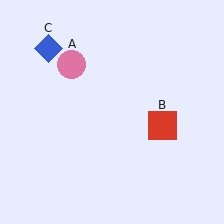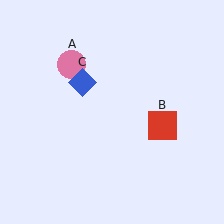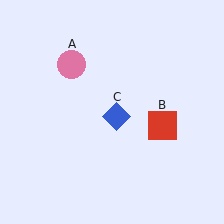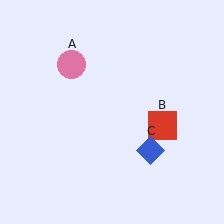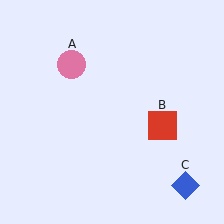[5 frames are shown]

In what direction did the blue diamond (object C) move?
The blue diamond (object C) moved down and to the right.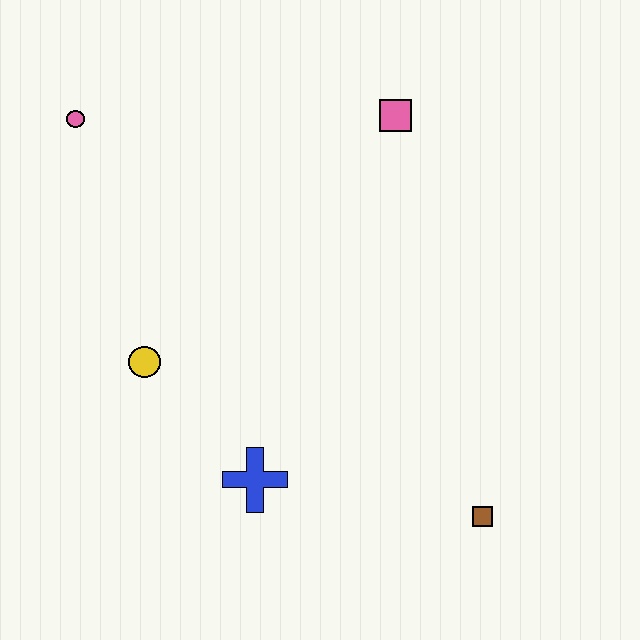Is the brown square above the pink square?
No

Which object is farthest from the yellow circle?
The brown square is farthest from the yellow circle.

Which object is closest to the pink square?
The pink circle is closest to the pink square.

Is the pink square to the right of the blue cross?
Yes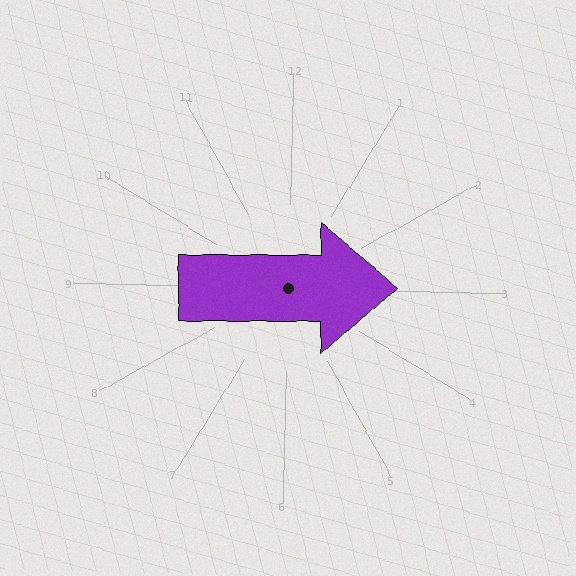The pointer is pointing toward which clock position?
Roughly 3 o'clock.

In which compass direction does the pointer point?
East.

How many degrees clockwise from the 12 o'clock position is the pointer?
Approximately 89 degrees.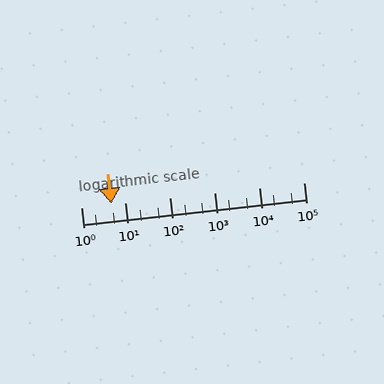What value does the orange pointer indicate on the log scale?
The pointer indicates approximately 4.7.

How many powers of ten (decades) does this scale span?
The scale spans 5 decades, from 1 to 100000.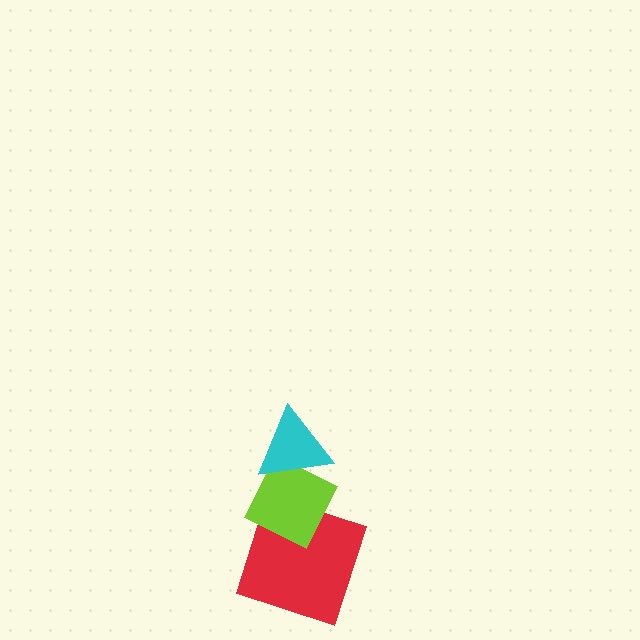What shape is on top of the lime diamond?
The cyan triangle is on top of the lime diamond.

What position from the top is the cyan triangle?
The cyan triangle is 1st from the top.